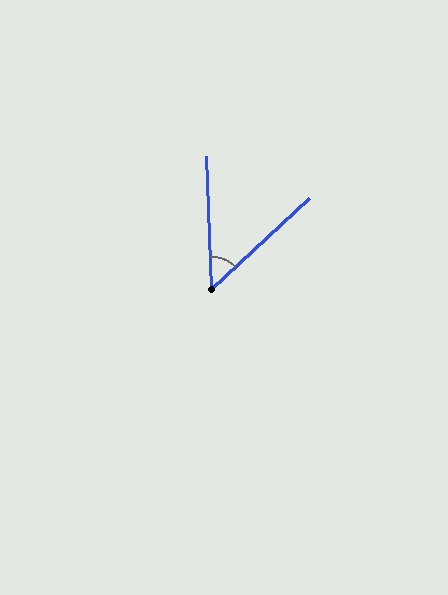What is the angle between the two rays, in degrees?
Approximately 49 degrees.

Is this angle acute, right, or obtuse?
It is acute.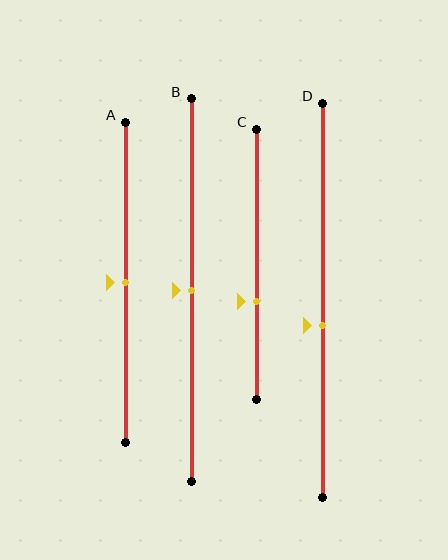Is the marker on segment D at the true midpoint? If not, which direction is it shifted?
No, the marker on segment D is shifted downward by about 6% of the segment length.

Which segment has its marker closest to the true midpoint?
Segment A has its marker closest to the true midpoint.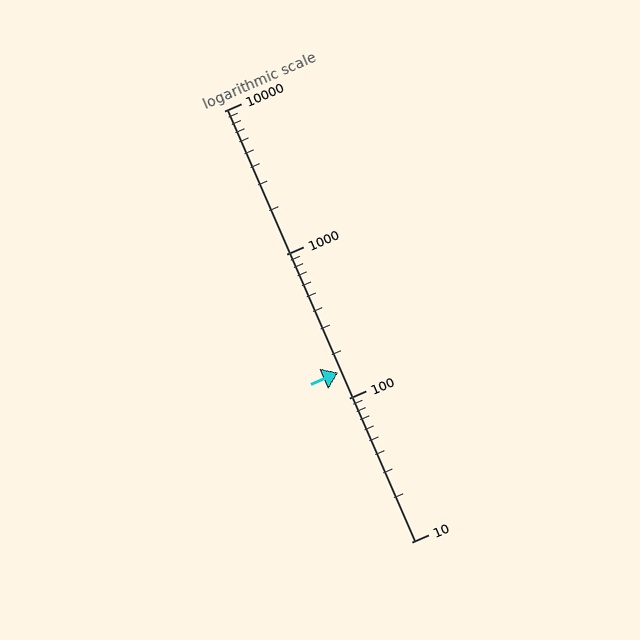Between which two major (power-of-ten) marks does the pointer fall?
The pointer is between 100 and 1000.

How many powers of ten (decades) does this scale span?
The scale spans 3 decades, from 10 to 10000.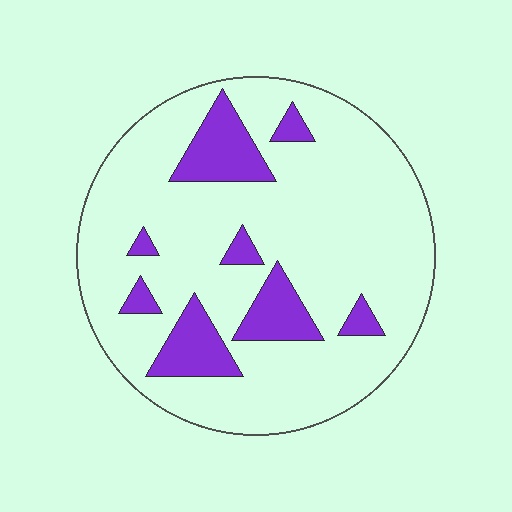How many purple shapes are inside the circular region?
8.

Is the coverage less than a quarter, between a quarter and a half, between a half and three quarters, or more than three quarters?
Less than a quarter.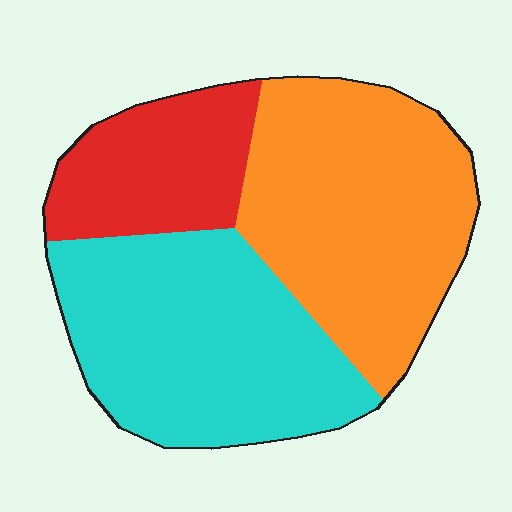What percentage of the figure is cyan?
Cyan takes up about two fifths (2/5) of the figure.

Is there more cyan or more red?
Cyan.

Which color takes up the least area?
Red, at roughly 20%.